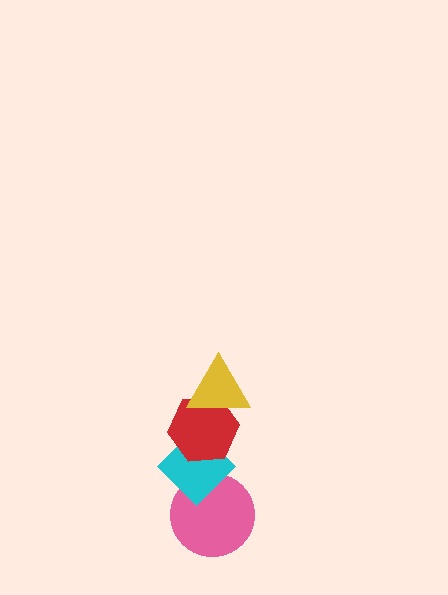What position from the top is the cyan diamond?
The cyan diamond is 3rd from the top.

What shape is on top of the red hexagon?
The yellow triangle is on top of the red hexagon.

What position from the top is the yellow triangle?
The yellow triangle is 1st from the top.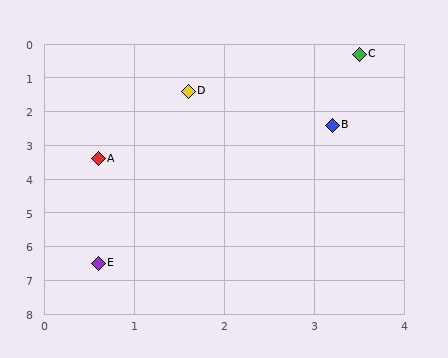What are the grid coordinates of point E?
Point E is at approximately (0.6, 6.5).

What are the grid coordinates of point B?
Point B is at approximately (3.2, 2.4).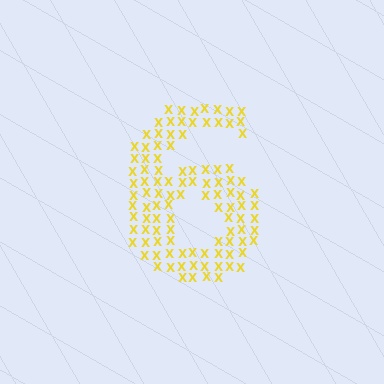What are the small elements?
The small elements are letter X's.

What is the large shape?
The large shape is the digit 6.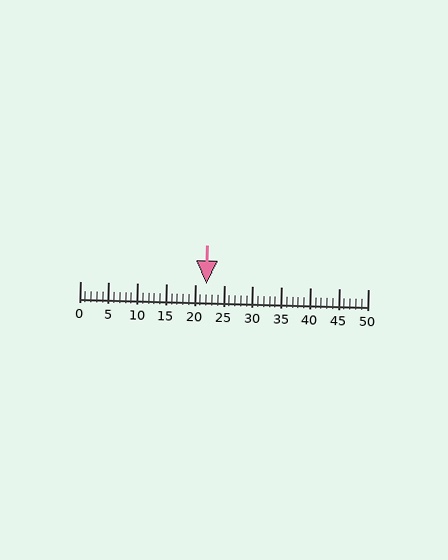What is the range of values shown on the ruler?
The ruler shows values from 0 to 50.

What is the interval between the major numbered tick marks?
The major tick marks are spaced 5 units apart.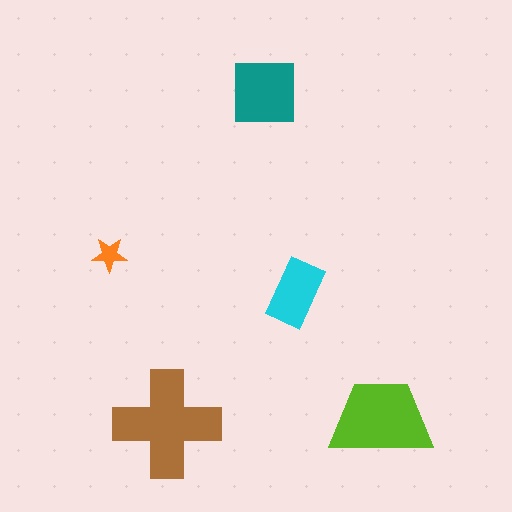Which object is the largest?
The brown cross.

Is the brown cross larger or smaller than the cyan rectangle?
Larger.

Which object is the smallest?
The orange star.